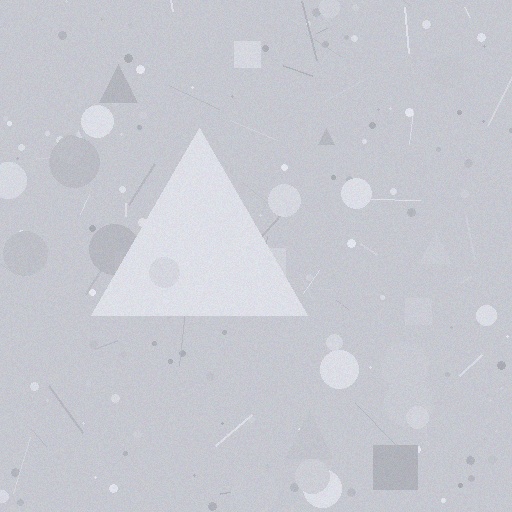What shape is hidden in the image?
A triangle is hidden in the image.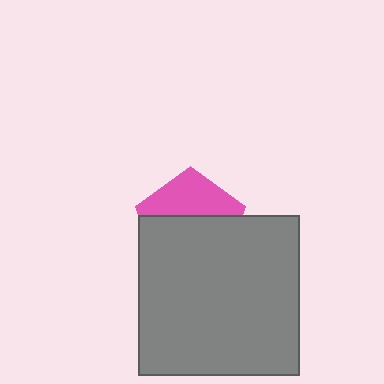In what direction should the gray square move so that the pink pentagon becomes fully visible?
The gray square should move down. That is the shortest direction to clear the overlap and leave the pink pentagon fully visible.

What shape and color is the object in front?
The object in front is a gray square.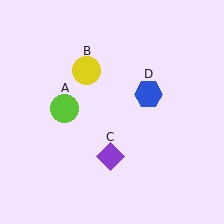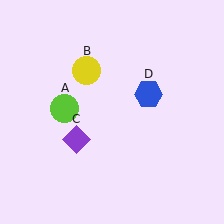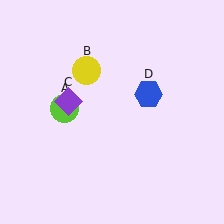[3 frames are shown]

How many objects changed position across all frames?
1 object changed position: purple diamond (object C).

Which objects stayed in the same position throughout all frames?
Lime circle (object A) and yellow circle (object B) and blue hexagon (object D) remained stationary.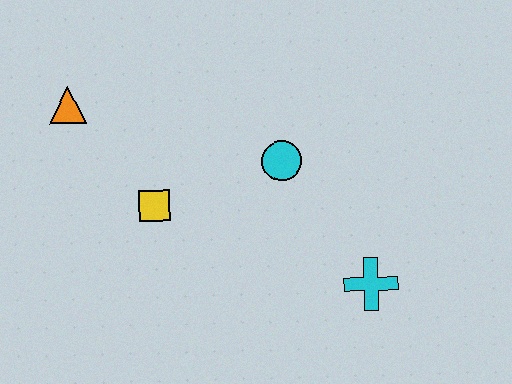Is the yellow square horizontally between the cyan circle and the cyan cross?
No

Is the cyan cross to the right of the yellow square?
Yes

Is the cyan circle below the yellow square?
No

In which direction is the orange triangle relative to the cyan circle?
The orange triangle is to the left of the cyan circle.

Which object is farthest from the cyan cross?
The orange triangle is farthest from the cyan cross.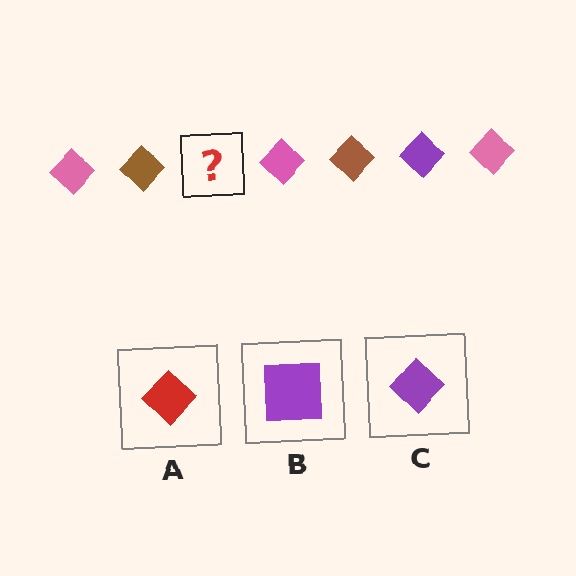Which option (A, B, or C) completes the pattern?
C.